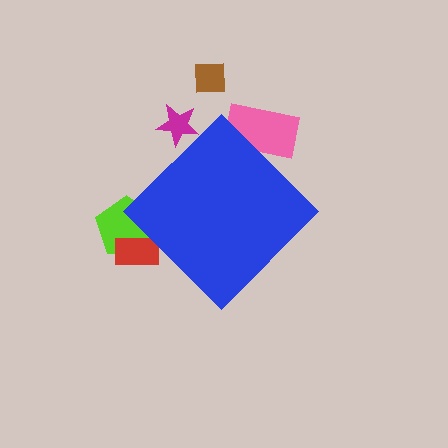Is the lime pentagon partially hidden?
Yes, the lime pentagon is partially hidden behind the blue diamond.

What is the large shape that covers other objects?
A blue diamond.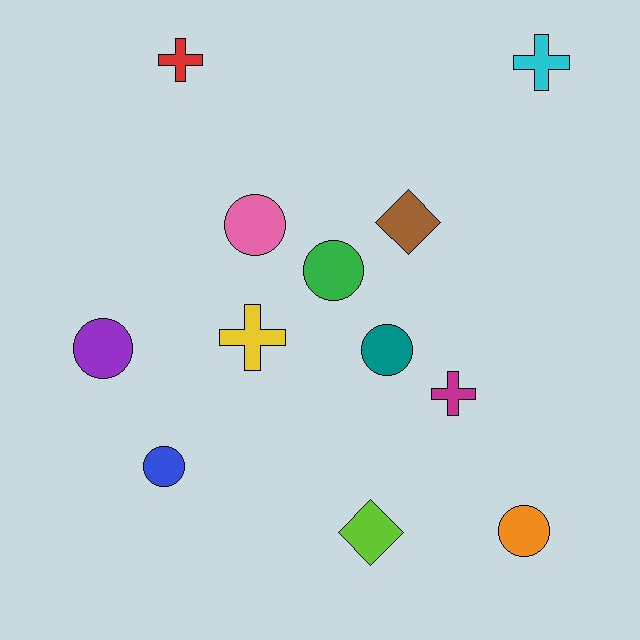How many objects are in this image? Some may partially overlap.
There are 12 objects.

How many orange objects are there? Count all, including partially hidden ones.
There is 1 orange object.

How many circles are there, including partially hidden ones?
There are 6 circles.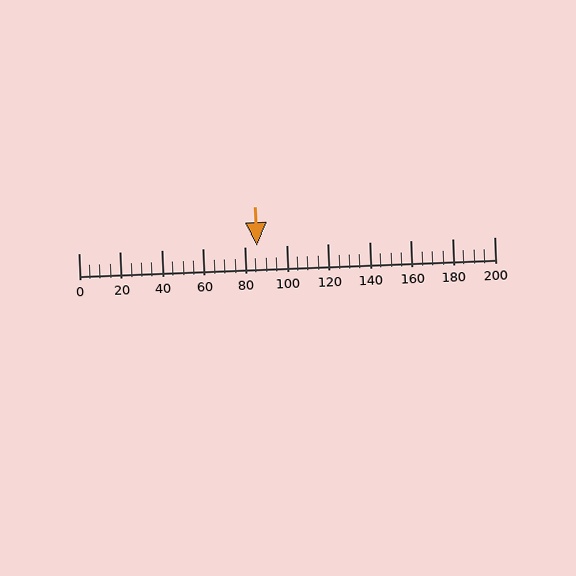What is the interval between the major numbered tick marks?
The major tick marks are spaced 20 units apart.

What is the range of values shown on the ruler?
The ruler shows values from 0 to 200.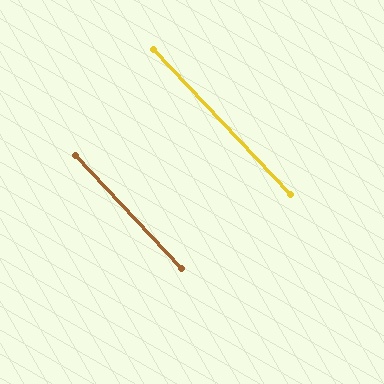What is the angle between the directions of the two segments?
Approximately 0 degrees.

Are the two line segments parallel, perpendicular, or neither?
Parallel — their directions differ by only 0.0°.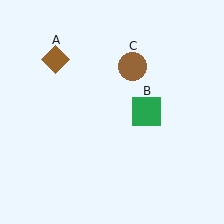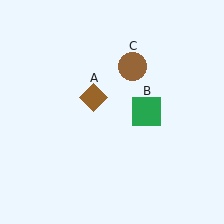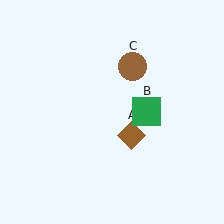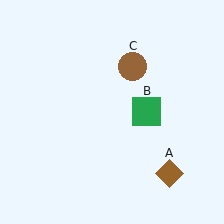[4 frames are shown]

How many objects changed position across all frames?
1 object changed position: brown diamond (object A).